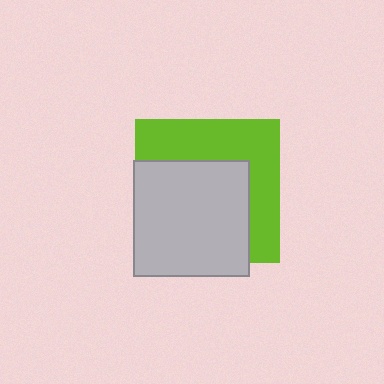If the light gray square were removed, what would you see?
You would see the complete lime square.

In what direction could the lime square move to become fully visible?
The lime square could move toward the upper-right. That would shift it out from behind the light gray square entirely.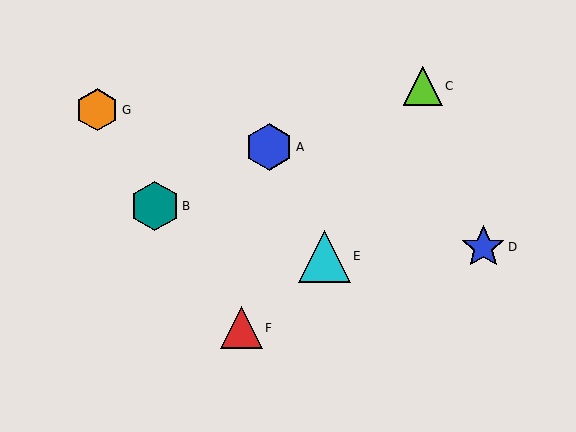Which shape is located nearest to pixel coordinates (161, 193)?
The teal hexagon (labeled B) at (155, 206) is nearest to that location.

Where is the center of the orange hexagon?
The center of the orange hexagon is at (97, 110).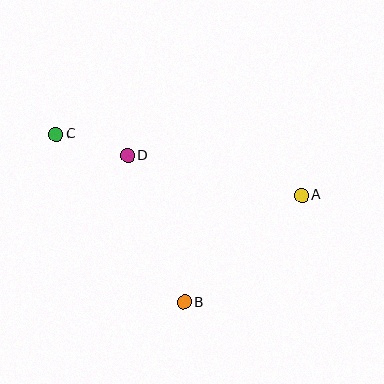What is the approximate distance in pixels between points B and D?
The distance between B and D is approximately 158 pixels.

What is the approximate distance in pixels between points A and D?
The distance between A and D is approximately 179 pixels.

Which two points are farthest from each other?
Points A and C are farthest from each other.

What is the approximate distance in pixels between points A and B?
The distance between A and B is approximately 159 pixels.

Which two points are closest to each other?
Points C and D are closest to each other.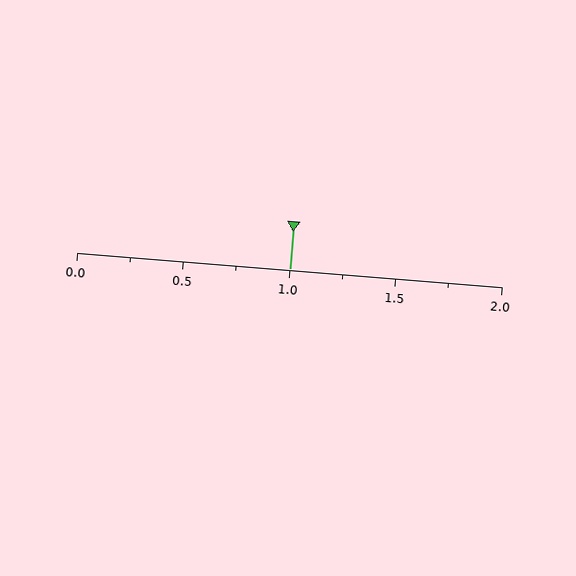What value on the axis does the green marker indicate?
The marker indicates approximately 1.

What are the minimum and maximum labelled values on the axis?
The axis runs from 0.0 to 2.0.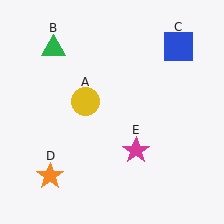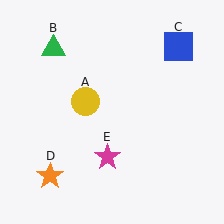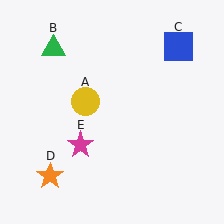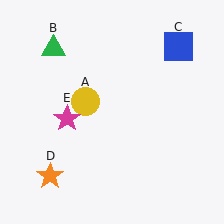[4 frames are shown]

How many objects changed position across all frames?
1 object changed position: magenta star (object E).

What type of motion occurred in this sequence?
The magenta star (object E) rotated clockwise around the center of the scene.